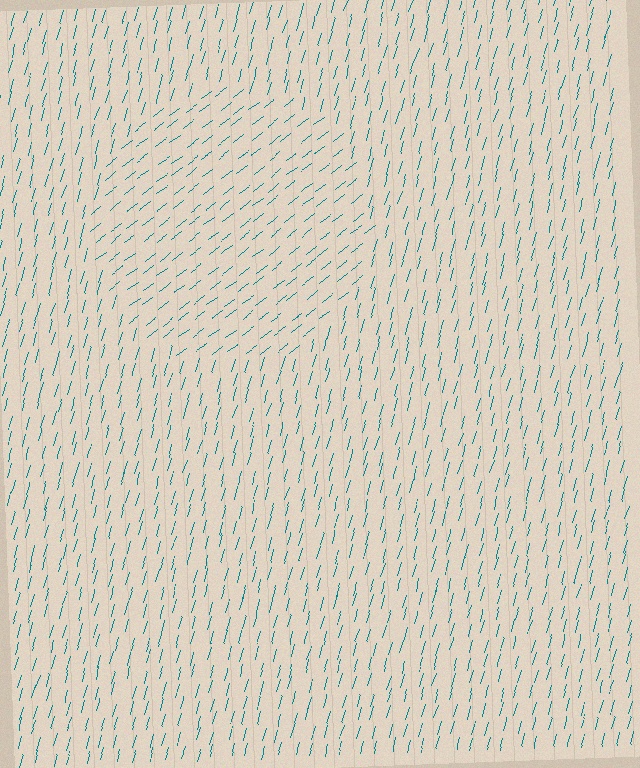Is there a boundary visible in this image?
Yes, there is a texture boundary formed by a change in line orientation.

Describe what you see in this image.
The image is filled with small teal line segments. A circle region in the image has lines oriented differently from the surrounding lines, creating a visible texture boundary.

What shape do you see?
I see a circle.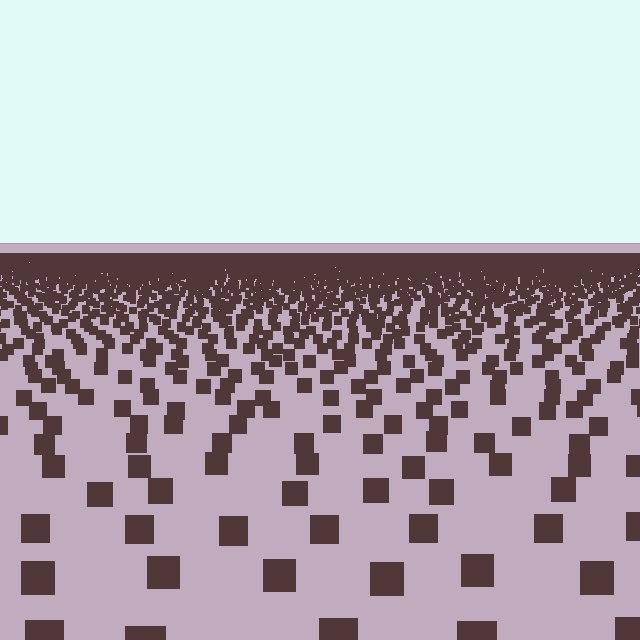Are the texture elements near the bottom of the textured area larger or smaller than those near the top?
Larger. Near the bottom, elements are closer to the viewer and appear at a bigger on-screen size.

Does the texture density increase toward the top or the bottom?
Density increases toward the top.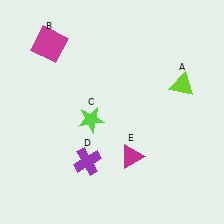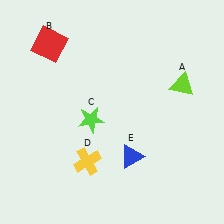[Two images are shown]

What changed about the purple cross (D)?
In Image 1, D is purple. In Image 2, it changed to yellow.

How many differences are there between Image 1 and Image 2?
There are 3 differences between the two images.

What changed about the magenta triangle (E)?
In Image 1, E is magenta. In Image 2, it changed to blue.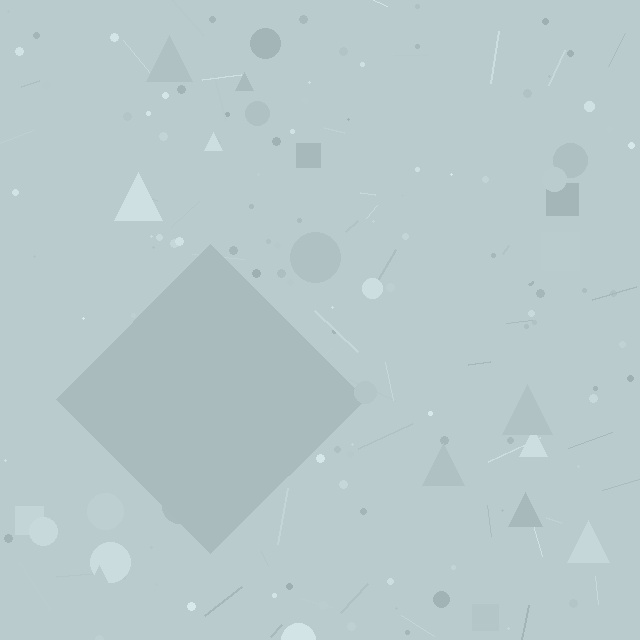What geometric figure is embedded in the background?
A diamond is embedded in the background.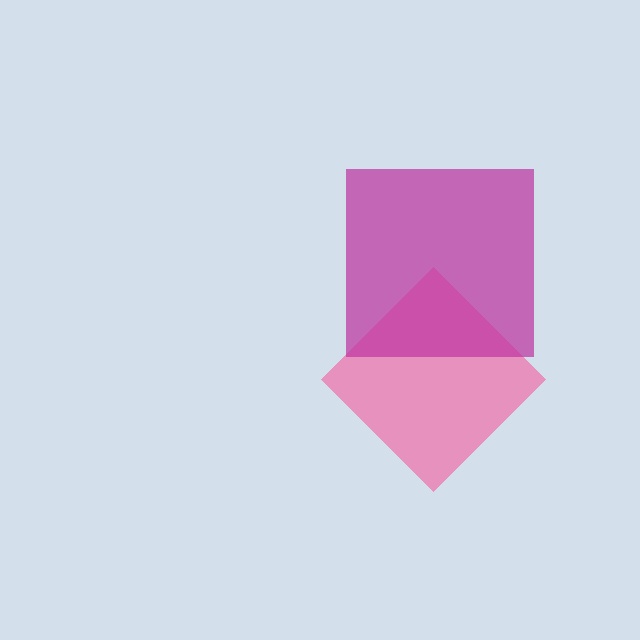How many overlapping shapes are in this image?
There are 2 overlapping shapes in the image.